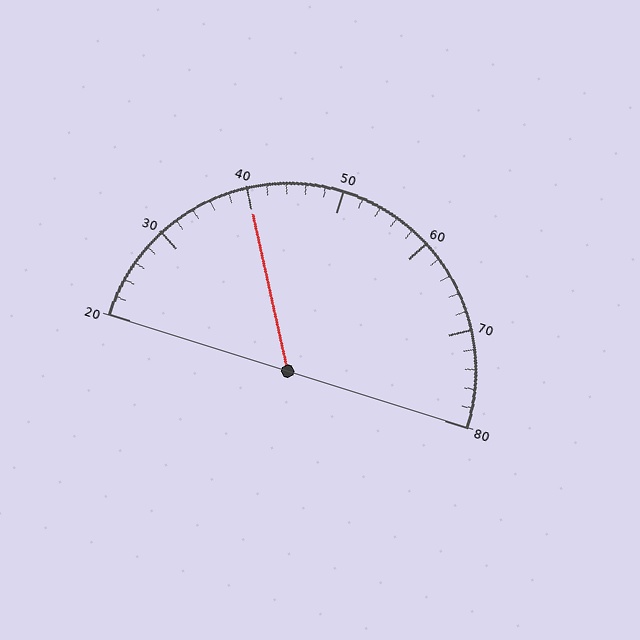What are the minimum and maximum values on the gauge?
The gauge ranges from 20 to 80.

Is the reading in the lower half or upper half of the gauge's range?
The reading is in the lower half of the range (20 to 80).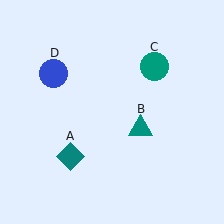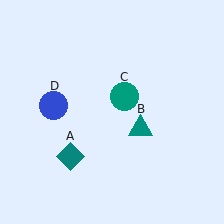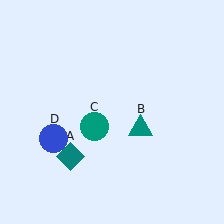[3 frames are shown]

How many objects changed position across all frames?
2 objects changed position: teal circle (object C), blue circle (object D).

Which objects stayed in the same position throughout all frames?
Teal diamond (object A) and teal triangle (object B) remained stationary.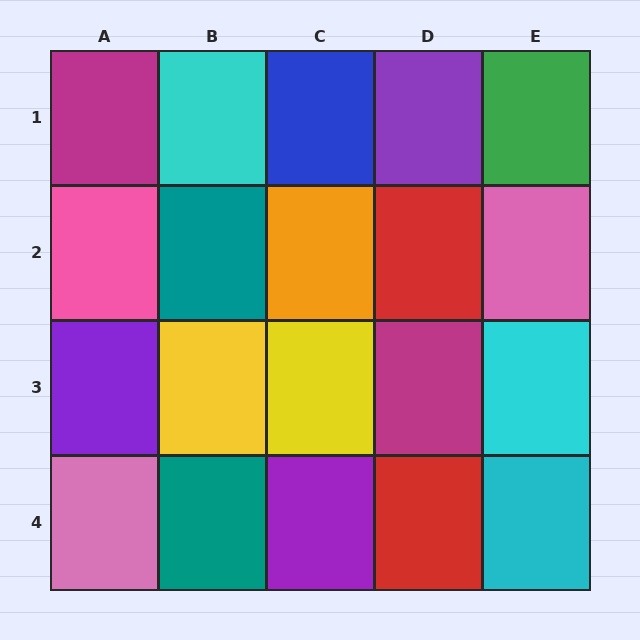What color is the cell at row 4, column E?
Cyan.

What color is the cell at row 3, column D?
Magenta.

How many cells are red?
2 cells are red.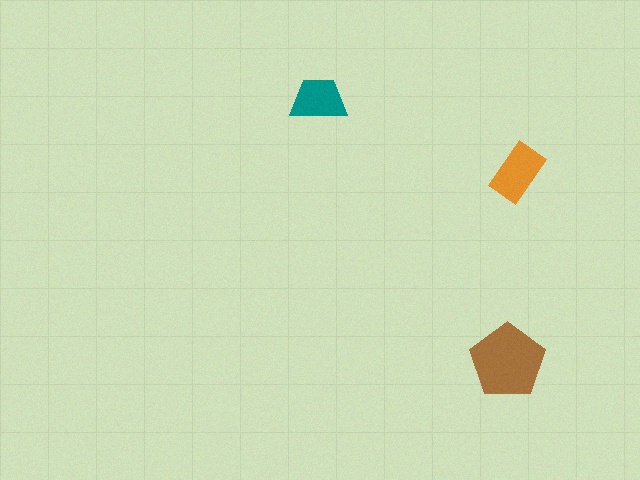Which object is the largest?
The brown pentagon.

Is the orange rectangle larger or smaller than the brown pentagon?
Smaller.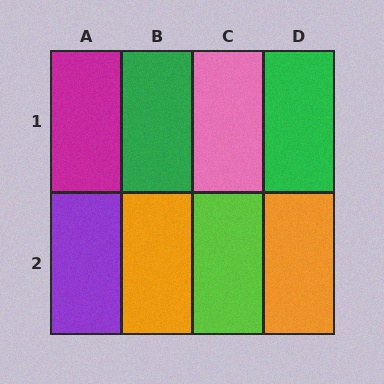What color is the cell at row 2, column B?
Orange.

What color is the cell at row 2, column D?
Orange.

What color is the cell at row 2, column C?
Lime.